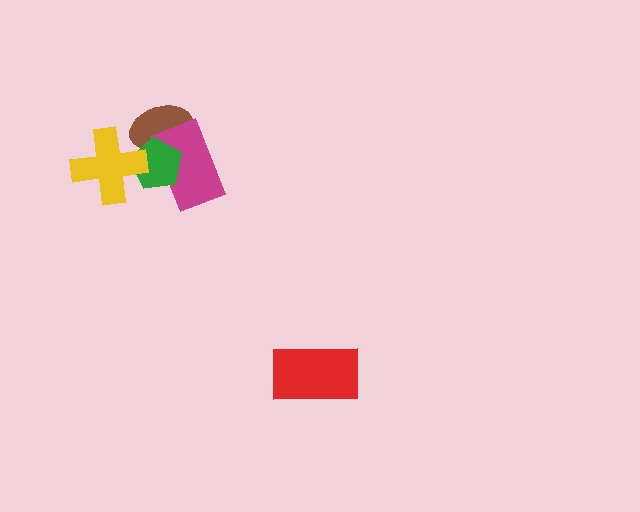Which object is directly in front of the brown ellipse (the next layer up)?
The magenta rectangle is directly in front of the brown ellipse.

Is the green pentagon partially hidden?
Yes, it is partially covered by another shape.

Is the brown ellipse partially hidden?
Yes, it is partially covered by another shape.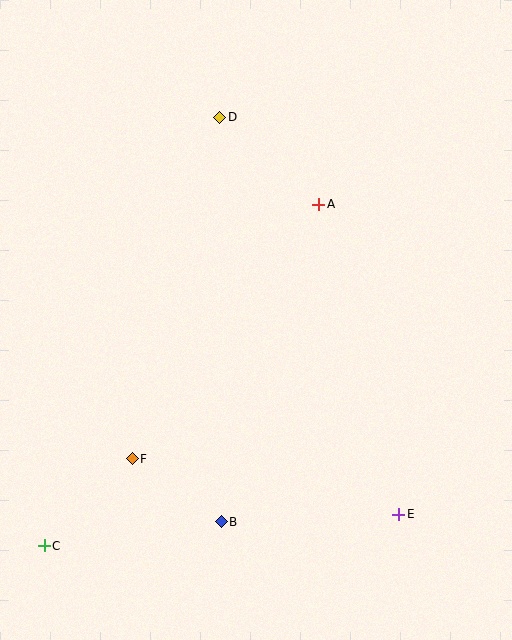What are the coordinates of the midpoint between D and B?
The midpoint between D and B is at (220, 319).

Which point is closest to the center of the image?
Point A at (319, 204) is closest to the center.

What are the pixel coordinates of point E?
Point E is at (399, 514).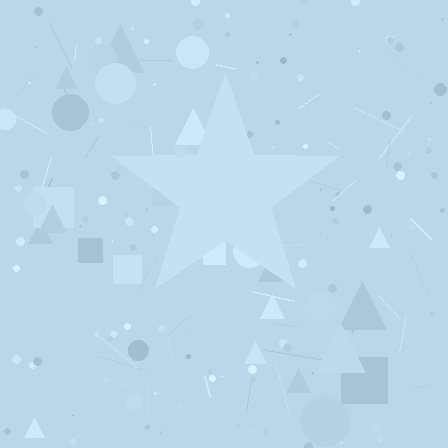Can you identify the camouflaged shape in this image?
The camouflaged shape is a star.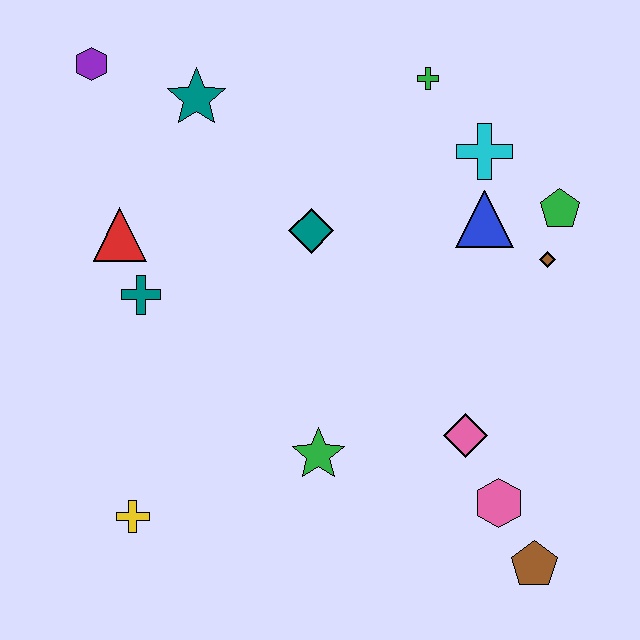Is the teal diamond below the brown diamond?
No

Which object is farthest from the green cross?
The yellow cross is farthest from the green cross.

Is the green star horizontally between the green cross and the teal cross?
Yes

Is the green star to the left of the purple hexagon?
No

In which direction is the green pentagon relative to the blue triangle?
The green pentagon is to the right of the blue triangle.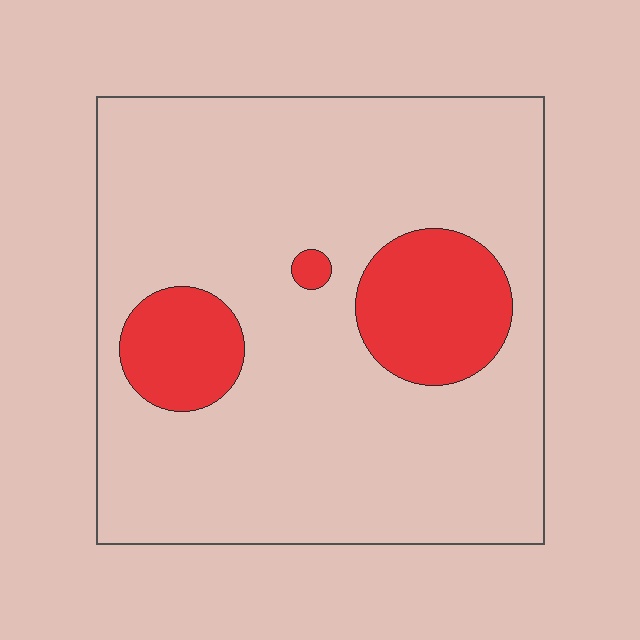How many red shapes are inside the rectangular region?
3.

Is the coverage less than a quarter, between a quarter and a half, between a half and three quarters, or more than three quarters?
Less than a quarter.